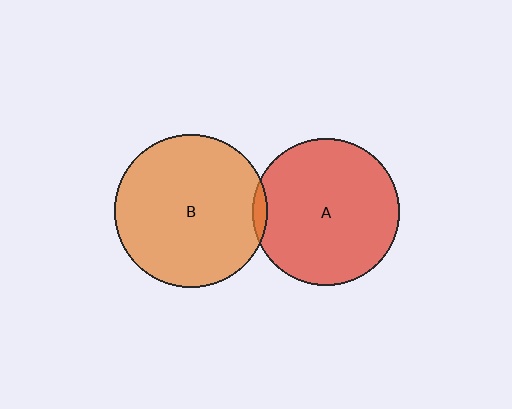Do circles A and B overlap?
Yes.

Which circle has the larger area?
Circle B (orange).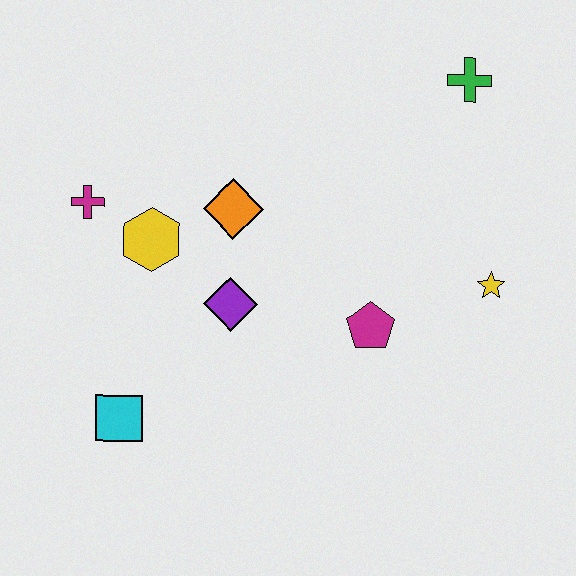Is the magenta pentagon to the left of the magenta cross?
No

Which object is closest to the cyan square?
The purple diamond is closest to the cyan square.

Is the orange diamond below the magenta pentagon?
No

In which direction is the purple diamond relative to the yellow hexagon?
The purple diamond is to the right of the yellow hexagon.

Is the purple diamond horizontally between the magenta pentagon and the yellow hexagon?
Yes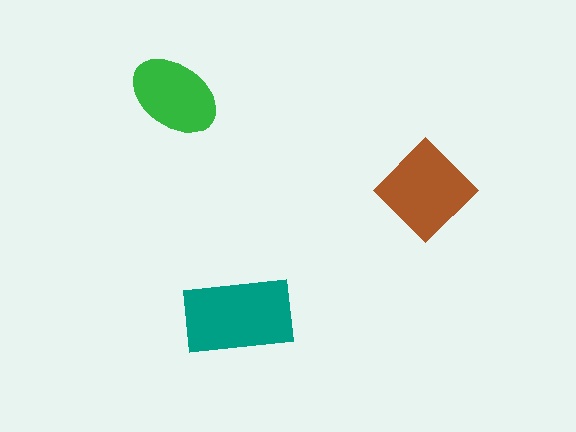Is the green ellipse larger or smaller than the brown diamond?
Smaller.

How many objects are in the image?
There are 3 objects in the image.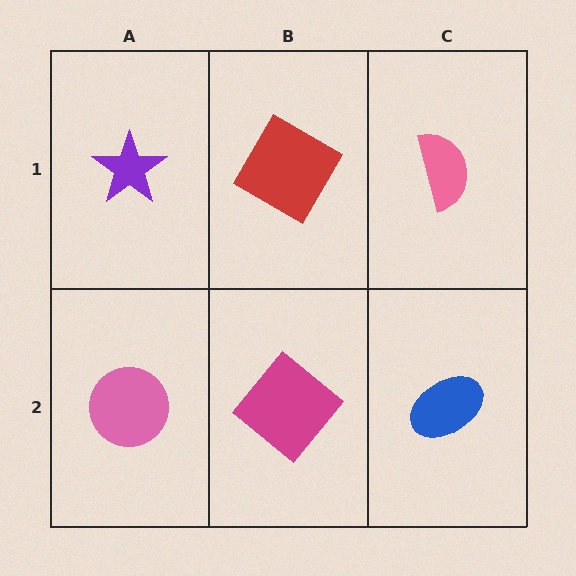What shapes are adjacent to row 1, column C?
A blue ellipse (row 2, column C), a red square (row 1, column B).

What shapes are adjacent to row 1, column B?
A magenta diamond (row 2, column B), a purple star (row 1, column A), a pink semicircle (row 1, column C).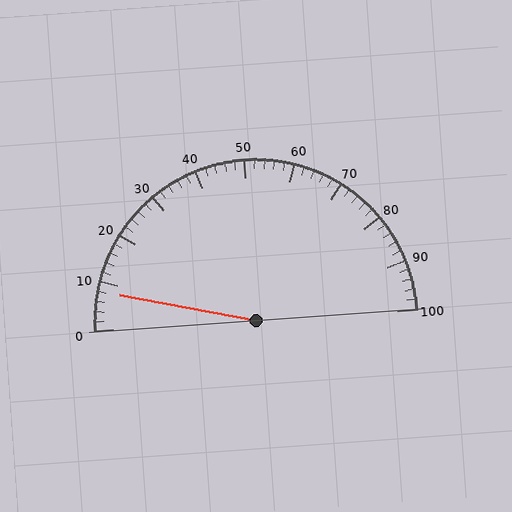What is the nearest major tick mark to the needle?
The nearest major tick mark is 10.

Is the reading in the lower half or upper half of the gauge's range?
The reading is in the lower half of the range (0 to 100).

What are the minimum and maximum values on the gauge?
The gauge ranges from 0 to 100.